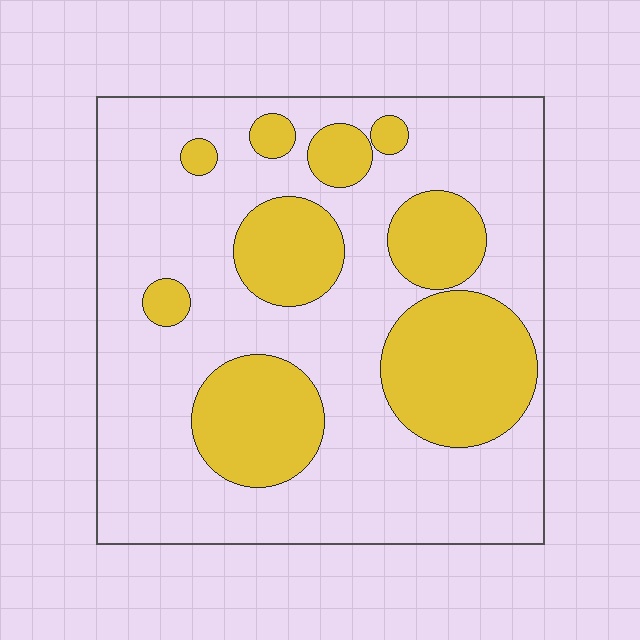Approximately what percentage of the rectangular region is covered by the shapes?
Approximately 30%.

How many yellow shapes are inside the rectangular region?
9.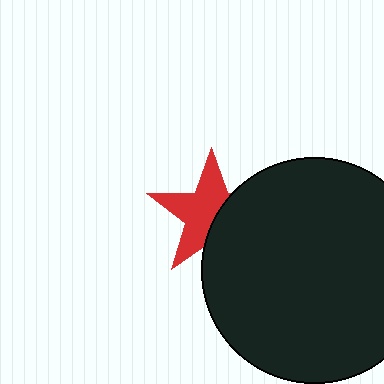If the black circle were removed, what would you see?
You would see the complete red star.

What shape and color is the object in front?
The object in front is a black circle.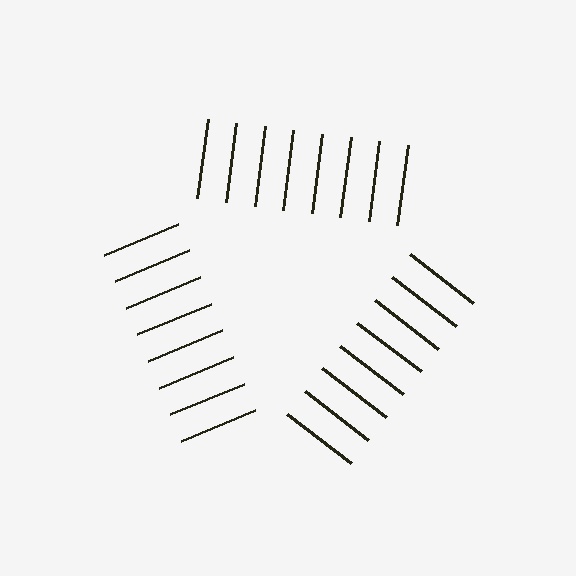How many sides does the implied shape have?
3 sides — the line-ends trace a triangle.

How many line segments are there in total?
24 — 8 along each of the 3 edges.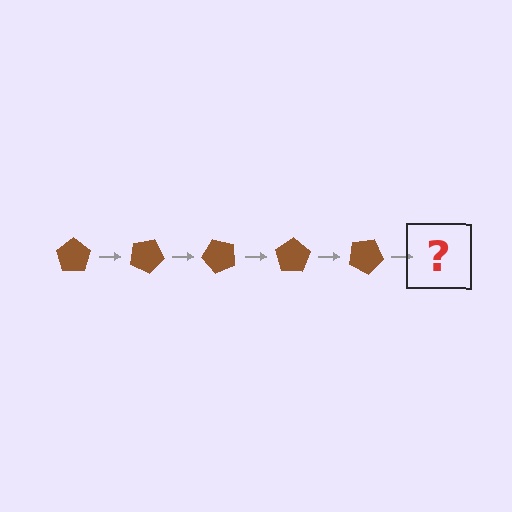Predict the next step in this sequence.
The next step is a brown pentagon rotated 125 degrees.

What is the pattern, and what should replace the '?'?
The pattern is that the pentagon rotates 25 degrees each step. The '?' should be a brown pentagon rotated 125 degrees.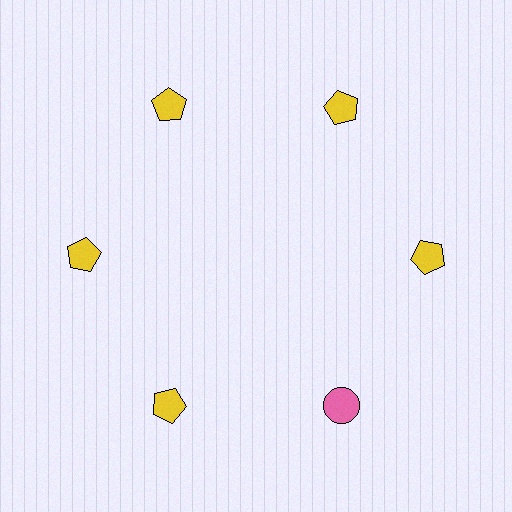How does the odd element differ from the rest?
It differs in both color (pink instead of yellow) and shape (circle instead of pentagon).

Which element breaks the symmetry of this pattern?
The pink circle at roughly the 5 o'clock position breaks the symmetry. All other shapes are yellow pentagons.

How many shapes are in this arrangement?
There are 6 shapes arranged in a ring pattern.